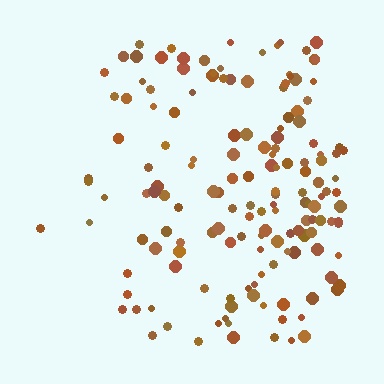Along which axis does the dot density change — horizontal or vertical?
Horizontal.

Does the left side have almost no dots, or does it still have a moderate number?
Still a moderate number, just noticeably fewer than the right.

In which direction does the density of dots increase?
From left to right, with the right side densest.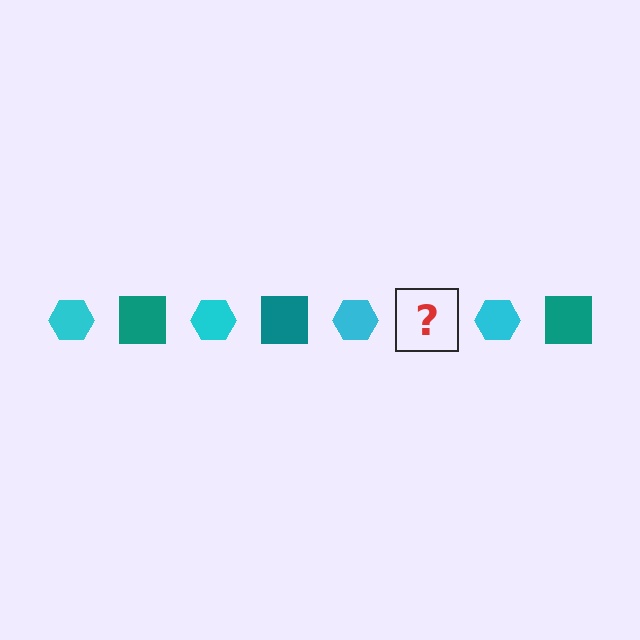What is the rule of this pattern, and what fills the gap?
The rule is that the pattern alternates between cyan hexagon and teal square. The gap should be filled with a teal square.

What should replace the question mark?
The question mark should be replaced with a teal square.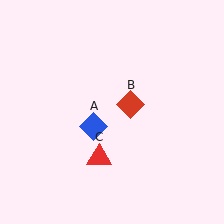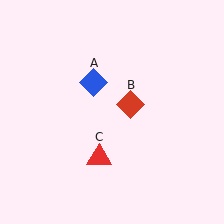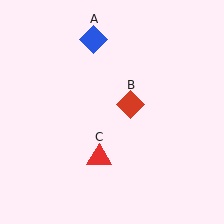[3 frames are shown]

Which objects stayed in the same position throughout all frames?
Red diamond (object B) and red triangle (object C) remained stationary.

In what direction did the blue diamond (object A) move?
The blue diamond (object A) moved up.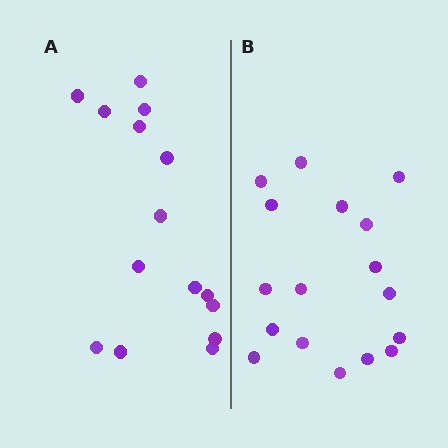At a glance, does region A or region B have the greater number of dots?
Region B (the right region) has more dots.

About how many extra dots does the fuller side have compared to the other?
Region B has just a few more — roughly 2 or 3 more dots than region A.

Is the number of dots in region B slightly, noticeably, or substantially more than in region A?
Region B has only slightly more — the two regions are fairly close. The ratio is roughly 1.1 to 1.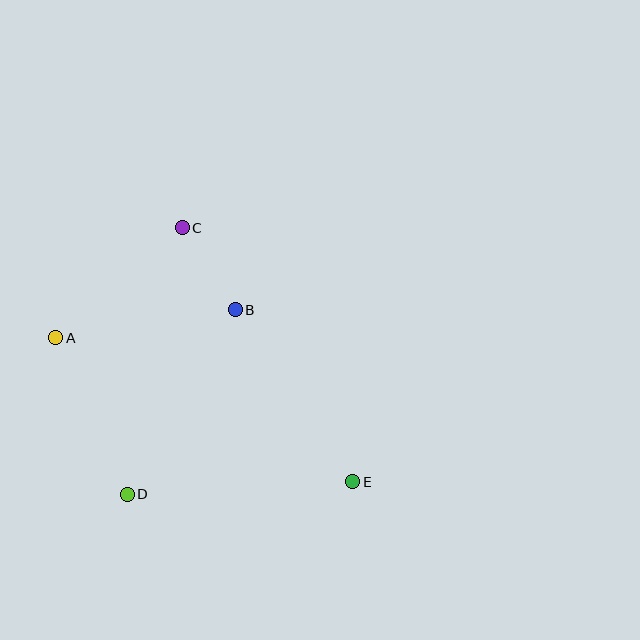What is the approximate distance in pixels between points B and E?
The distance between B and E is approximately 208 pixels.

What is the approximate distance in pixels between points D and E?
The distance between D and E is approximately 225 pixels.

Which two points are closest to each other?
Points B and C are closest to each other.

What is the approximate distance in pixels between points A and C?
The distance between A and C is approximately 168 pixels.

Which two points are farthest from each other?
Points A and E are farthest from each other.